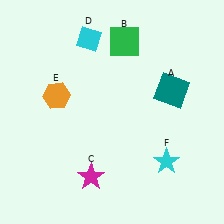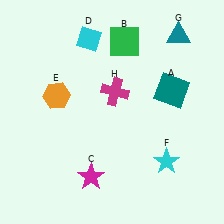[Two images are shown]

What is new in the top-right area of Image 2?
A magenta cross (H) was added in the top-right area of Image 2.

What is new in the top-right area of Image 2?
A teal triangle (G) was added in the top-right area of Image 2.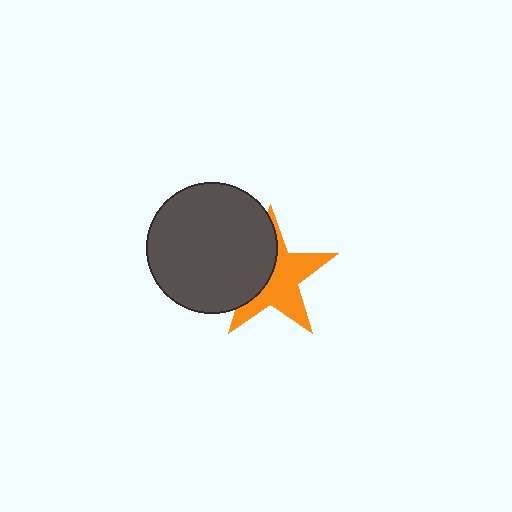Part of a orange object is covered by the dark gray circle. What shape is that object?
It is a star.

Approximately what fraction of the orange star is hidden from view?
Roughly 42% of the orange star is hidden behind the dark gray circle.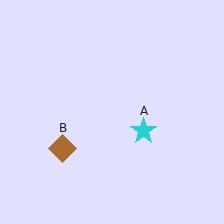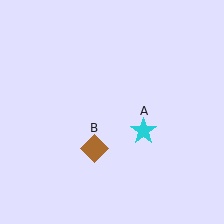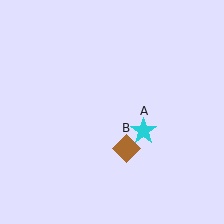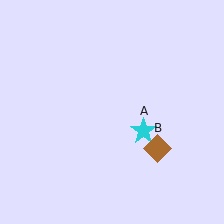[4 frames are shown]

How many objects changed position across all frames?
1 object changed position: brown diamond (object B).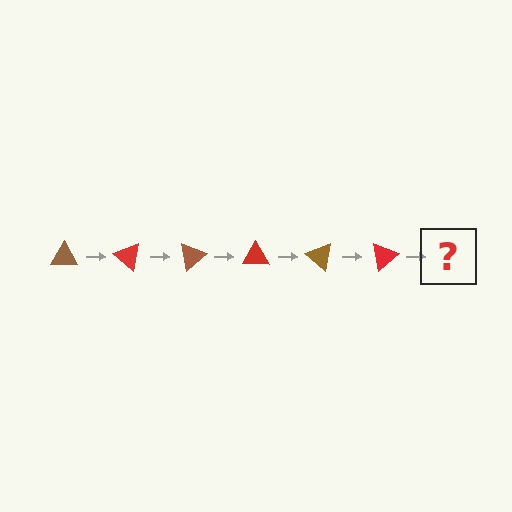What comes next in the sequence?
The next element should be a brown triangle, rotated 240 degrees from the start.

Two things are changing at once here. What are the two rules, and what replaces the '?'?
The two rules are that it rotates 40 degrees each step and the color cycles through brown and red. The '?' should be a brown triangle, rotated 240 degrees from the start.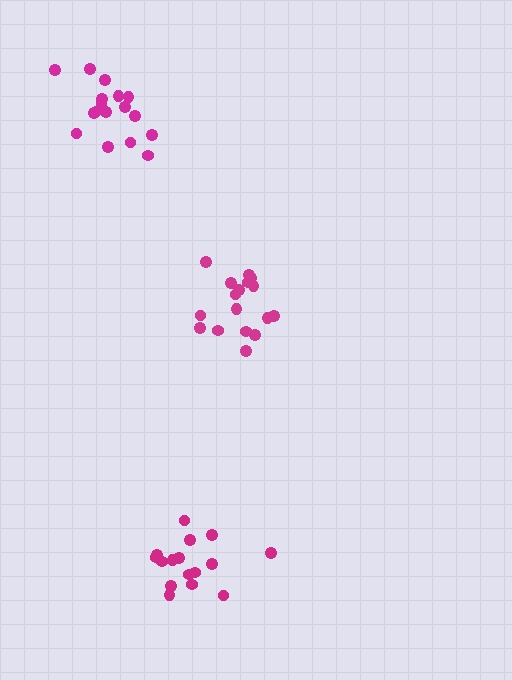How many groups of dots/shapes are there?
There are 3 groups.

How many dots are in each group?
Group 1: 17 dots, Group 2: 16 dots, Group 3: 17 dots (50 total).